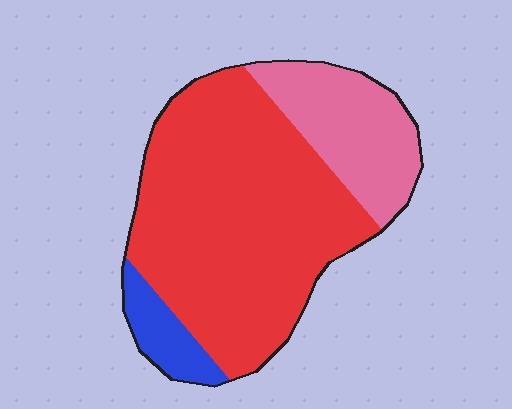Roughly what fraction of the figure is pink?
Pink covers around 25% of the figure.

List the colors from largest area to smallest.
From largest to smallest: red, pink, blue.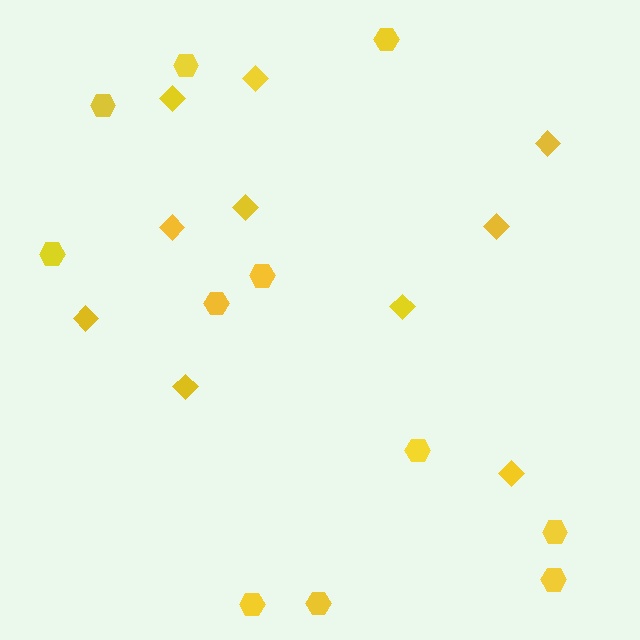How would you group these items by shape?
There are 2 groups: one group of hexagons (11) and one group of diamonds (10).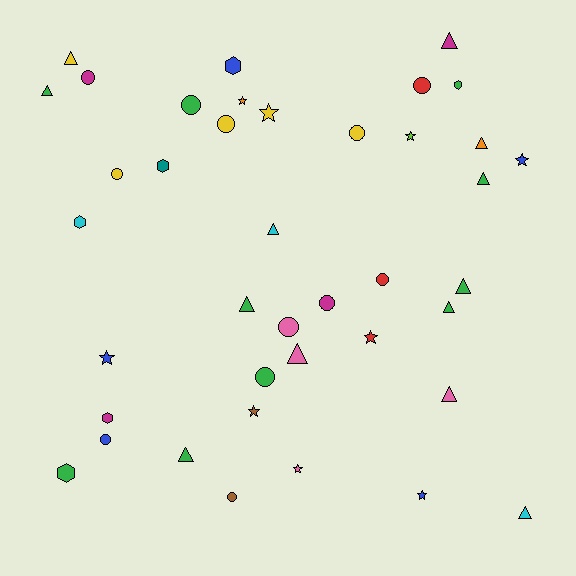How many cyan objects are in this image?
There are 3 cyan objects.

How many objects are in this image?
There are 40 objects.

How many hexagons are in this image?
There are 6 hexagons.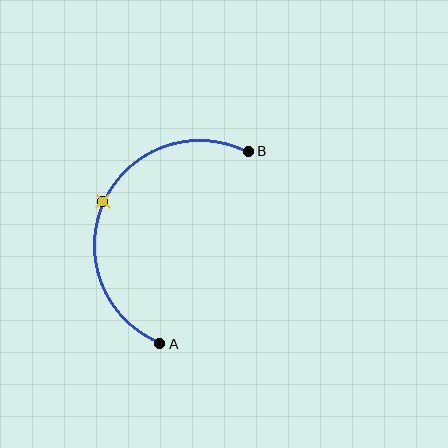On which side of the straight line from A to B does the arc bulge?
The arc bulges to the left of the straight line connecting A and B.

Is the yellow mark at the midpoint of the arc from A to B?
Yes. The yellow mark lies on the arc at equal arc-length from both A and B — it is the arc midpoint.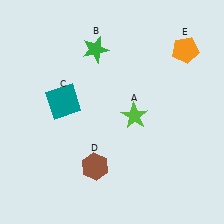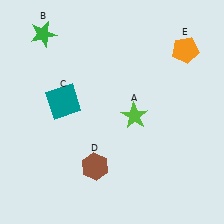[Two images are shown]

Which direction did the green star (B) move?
The green star (B) moved left.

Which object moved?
The green star (B) moved left.